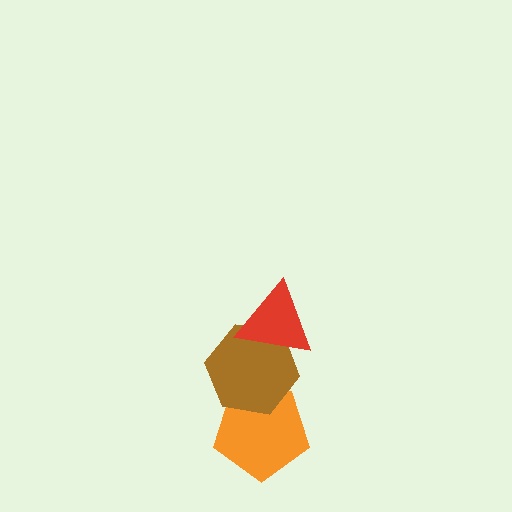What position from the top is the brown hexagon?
The brown hexagon is 2nd from the top.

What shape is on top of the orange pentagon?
The brown hexagon is on top of the orange pentagon.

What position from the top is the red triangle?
The red triangle is 1st from the top.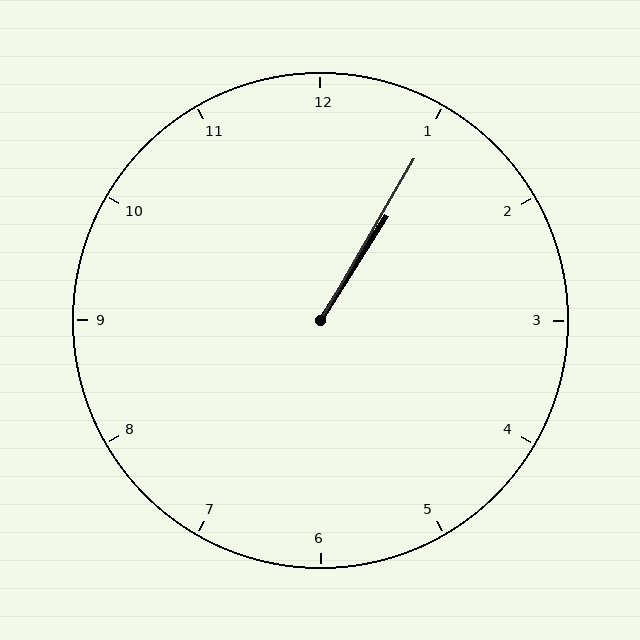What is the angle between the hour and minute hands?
Approximately 2 degrees.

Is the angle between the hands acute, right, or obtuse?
It is acute.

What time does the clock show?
1:05.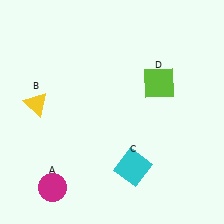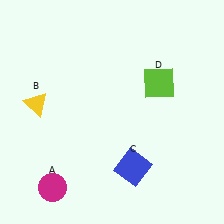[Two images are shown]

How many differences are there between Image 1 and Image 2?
There is 1 difference between the two images.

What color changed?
The square (C) changed from cyan in Image 1 to blue in Image 2.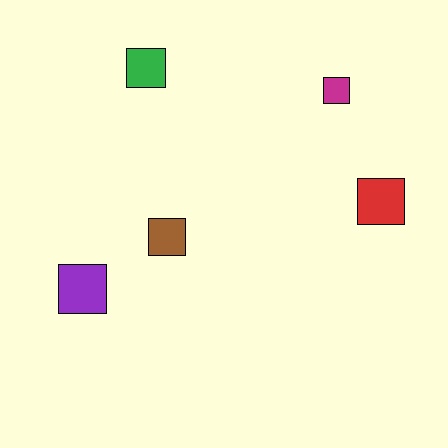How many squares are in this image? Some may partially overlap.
There are 5 squares.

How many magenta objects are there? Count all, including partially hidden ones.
There is 1 magenta object.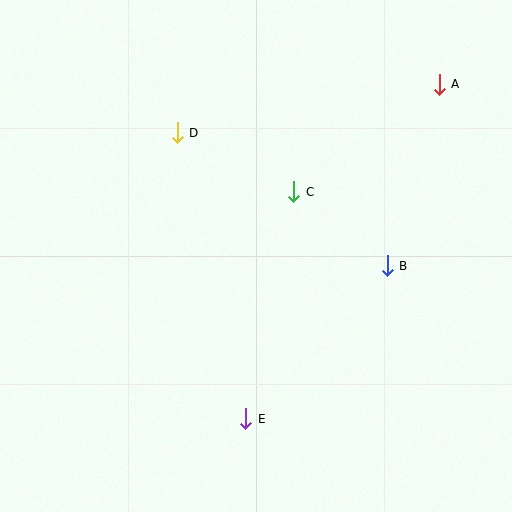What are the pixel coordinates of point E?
Point E is at (246, 419).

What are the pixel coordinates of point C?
Point C is at (294, 192).